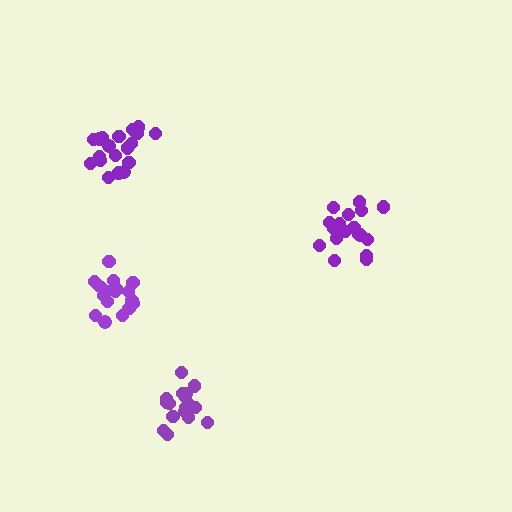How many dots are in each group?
Group 1: 18 dots, Group 2: 17 dots, Group 3: 18 dots, Group 4: 19 dots (72 total).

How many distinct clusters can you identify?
There are 4 distinct clusters.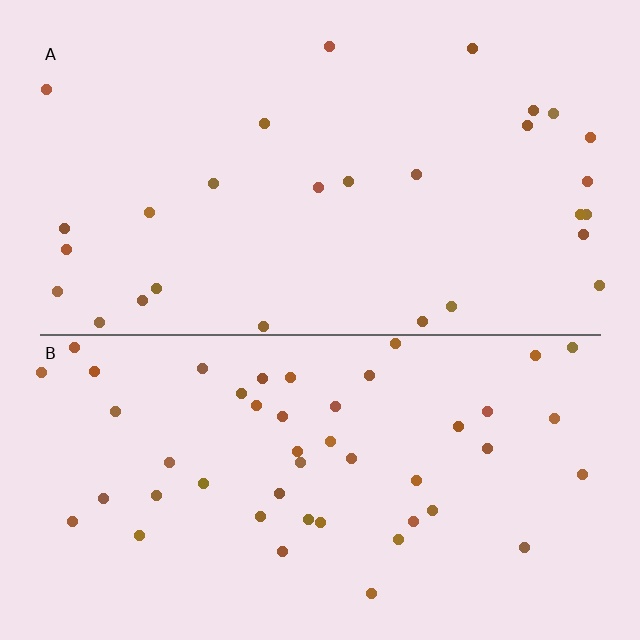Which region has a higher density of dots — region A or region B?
B (the bottom).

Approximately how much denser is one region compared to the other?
Approximately 1.7× — region B over region A.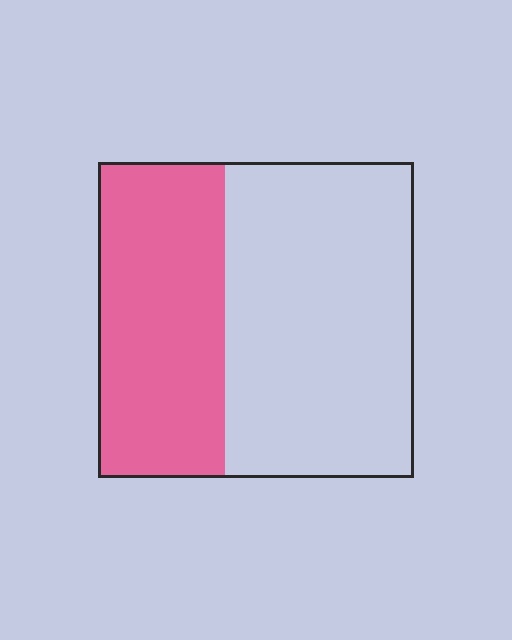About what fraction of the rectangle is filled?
About two fifths (2/5).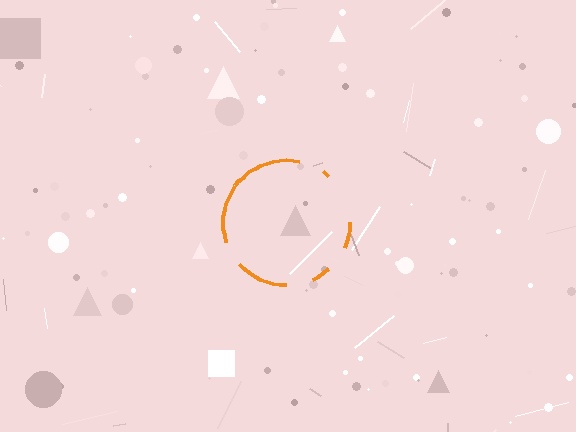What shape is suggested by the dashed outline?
The dashed outline suggests a circle.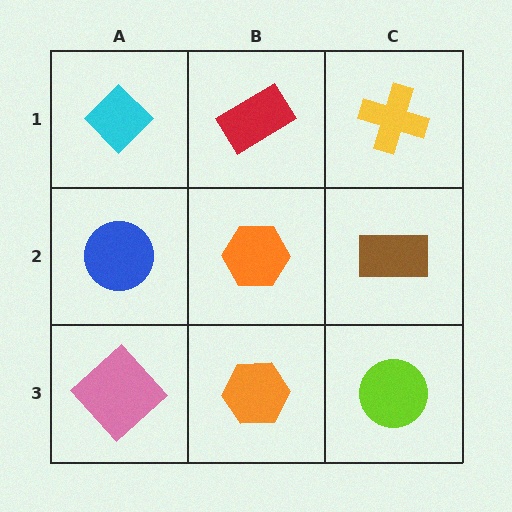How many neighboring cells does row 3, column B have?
3.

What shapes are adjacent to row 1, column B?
An orange hexagon (row 2, column B), a cyan diamond (row 1, column A), a yellow cross (row 1, column C).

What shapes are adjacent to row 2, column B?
A red rectangle (row 1, column B), an orange hexagon (row 3, column B), a blue circle (row 2, column A), a brown rectangle (row 2, column C).